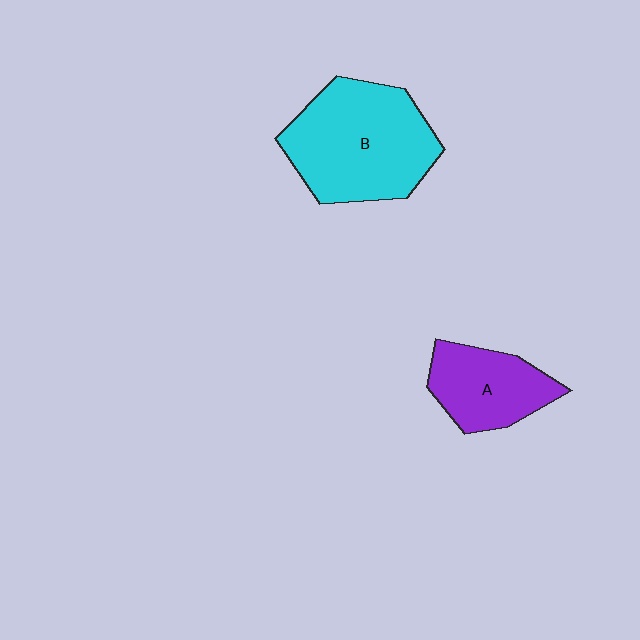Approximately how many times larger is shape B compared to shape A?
Approximately 1.8 times.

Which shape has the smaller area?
Shape A (purple).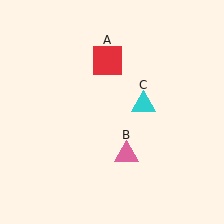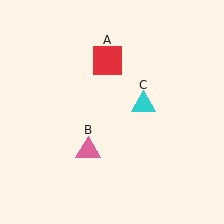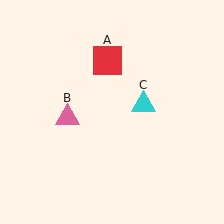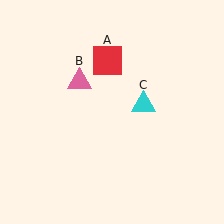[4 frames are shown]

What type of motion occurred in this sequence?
The pink triangle (object B) rotated clockwise around the center of the scene.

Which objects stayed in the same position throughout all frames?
Red square (object A) and cyan triangle (object C) remained stationary.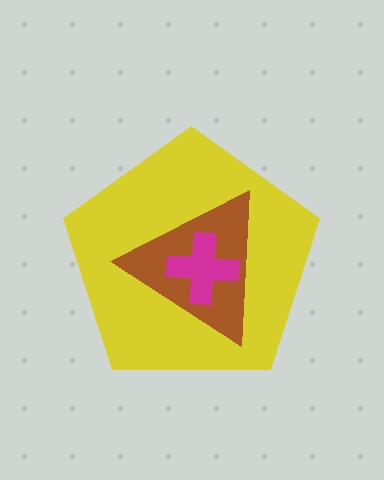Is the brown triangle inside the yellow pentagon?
Yes.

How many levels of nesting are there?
3.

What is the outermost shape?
The yellow pentagon.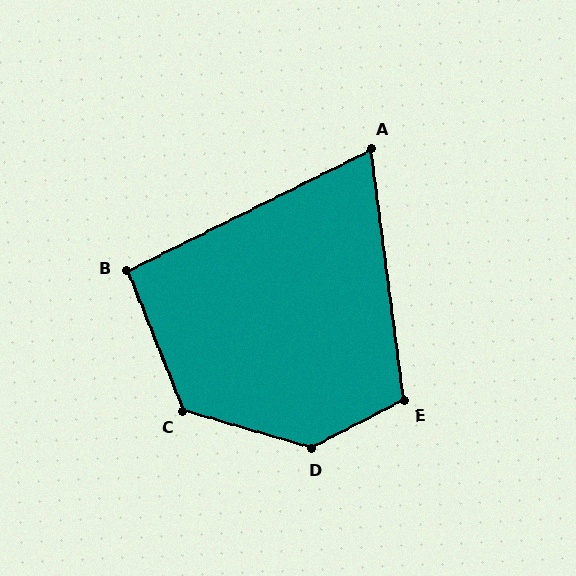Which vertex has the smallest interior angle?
A, at approximately 71 degrees.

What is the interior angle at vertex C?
Approximately 128 degrees (obtuse).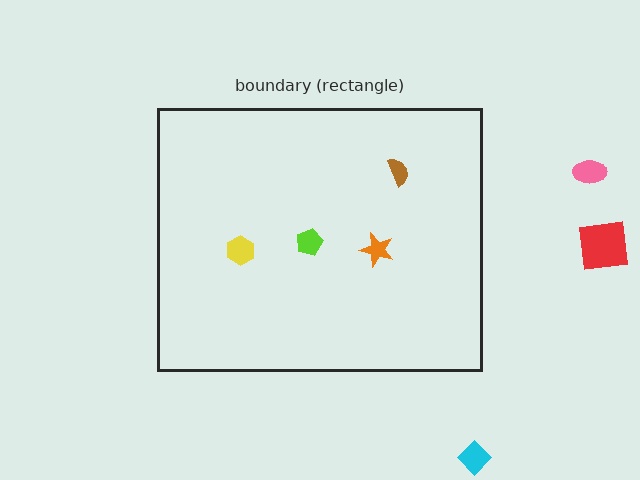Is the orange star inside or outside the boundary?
Inside.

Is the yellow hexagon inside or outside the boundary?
Inside.